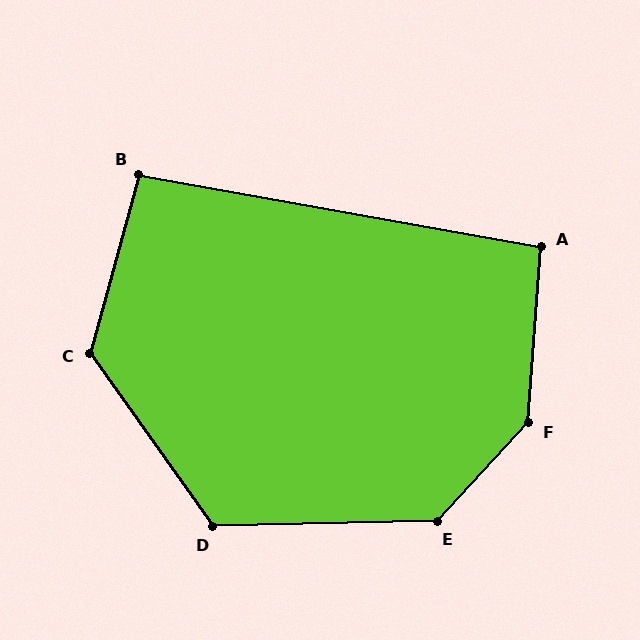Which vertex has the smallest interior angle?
B, at approximately 95 degrees.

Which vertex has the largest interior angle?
F, at approximately 141 degrees.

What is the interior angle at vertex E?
Approximately 134 degrees (obtuse).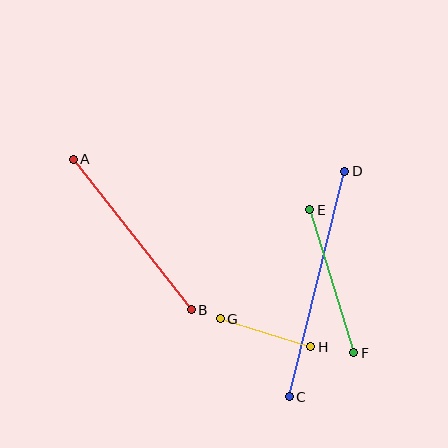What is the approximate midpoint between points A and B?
The midpoint is at approximately (132, 234) pixels.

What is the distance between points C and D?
The distance is approximately 232 pixels.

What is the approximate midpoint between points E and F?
The midpoint is at approximately (332, 281) pixels.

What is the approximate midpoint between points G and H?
The midpoint is at approximately (266, 333) pixels.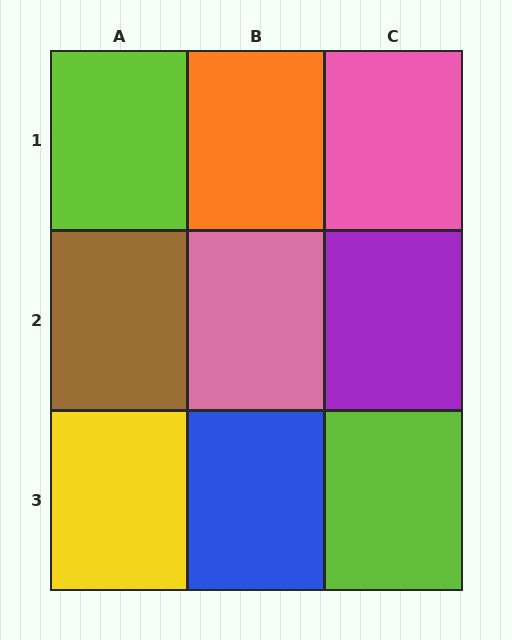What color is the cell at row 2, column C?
Purple.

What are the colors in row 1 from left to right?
Lime, orange, pink.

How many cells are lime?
2 cells are lime.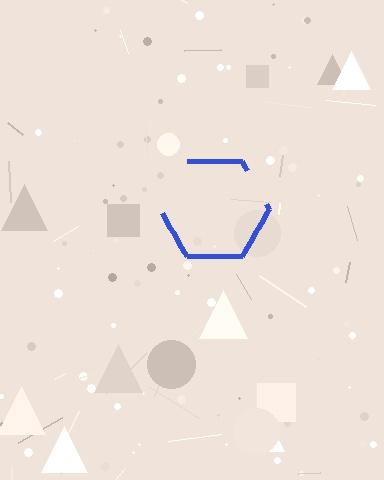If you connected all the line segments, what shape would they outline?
They would outline a hexagon.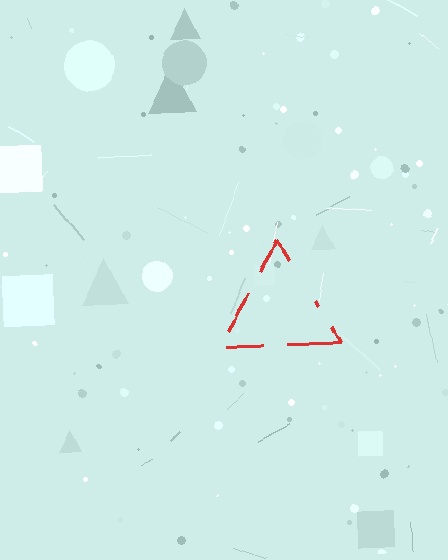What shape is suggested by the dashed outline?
The dashed outline suggests a triangle.